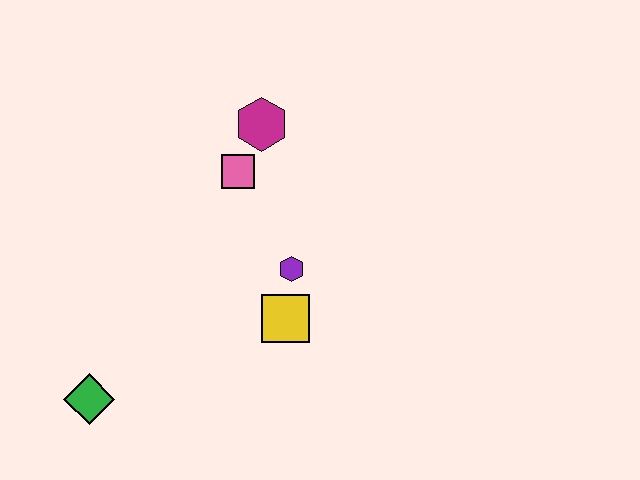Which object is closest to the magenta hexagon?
The pink square is closest to the magenta hexagon.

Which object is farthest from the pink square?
The green diamond is farthest from the pink square.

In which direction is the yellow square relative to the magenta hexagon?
The yellow square is below the magenta hexagon.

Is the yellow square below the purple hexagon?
Yes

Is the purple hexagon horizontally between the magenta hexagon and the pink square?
No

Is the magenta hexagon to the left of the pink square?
No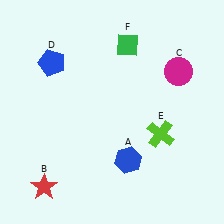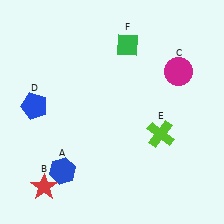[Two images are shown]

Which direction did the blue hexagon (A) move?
The blue hexagon (A) moved left.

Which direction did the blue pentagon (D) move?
The blue pentagon (D) moved down.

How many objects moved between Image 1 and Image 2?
2 objects moved between the two images.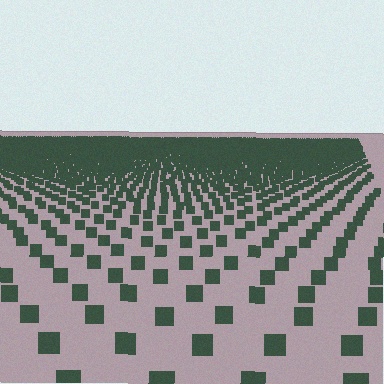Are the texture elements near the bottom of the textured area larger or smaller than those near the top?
Larger. Near the bottom, elements are closer to the viewer and appear at a bigger on-screen size.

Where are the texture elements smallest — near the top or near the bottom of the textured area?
Near the top.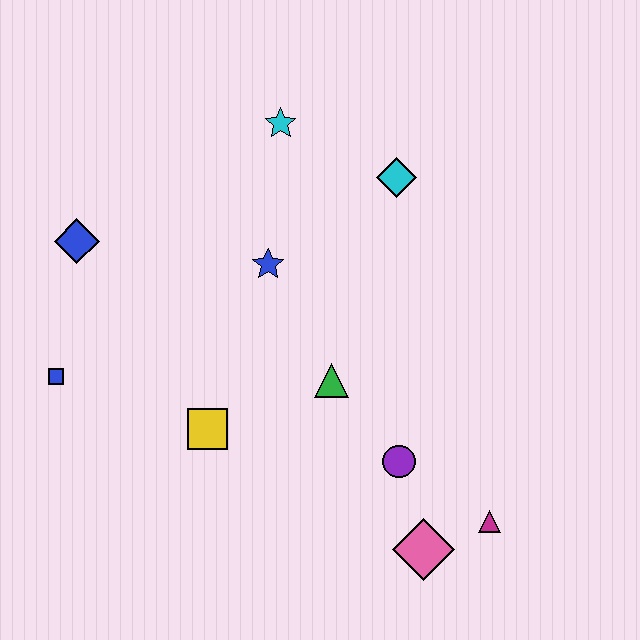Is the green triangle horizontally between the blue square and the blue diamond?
No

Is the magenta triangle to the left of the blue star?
No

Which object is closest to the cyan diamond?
The cyan star is closest to the cyan diamond.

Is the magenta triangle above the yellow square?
No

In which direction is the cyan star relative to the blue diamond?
The cyan star is to the right of the blue diamond.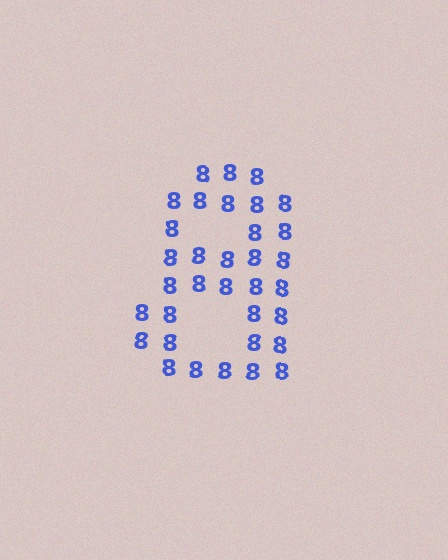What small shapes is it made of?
It is made of small digit 8's.